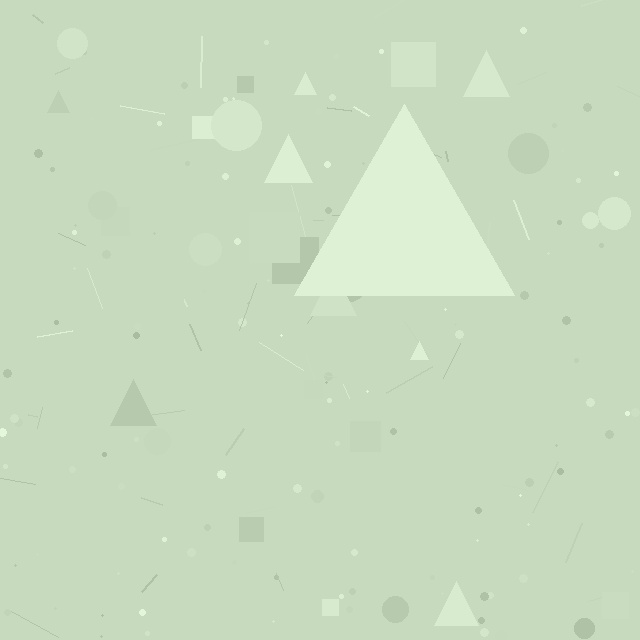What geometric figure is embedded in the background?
A triangle is embedded in the background.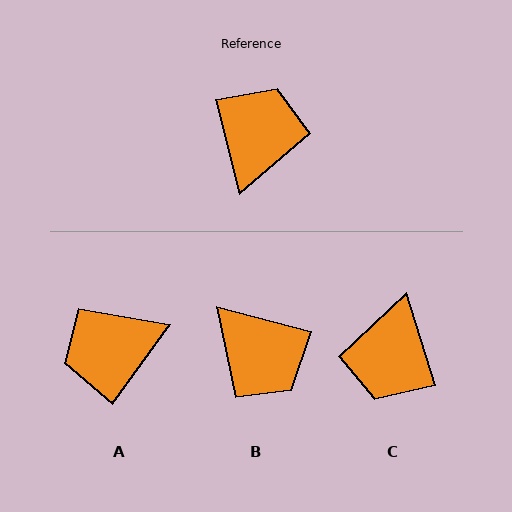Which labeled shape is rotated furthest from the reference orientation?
C, about 177 degrees away.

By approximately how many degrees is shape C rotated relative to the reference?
Approximately 177 degrees clockwise.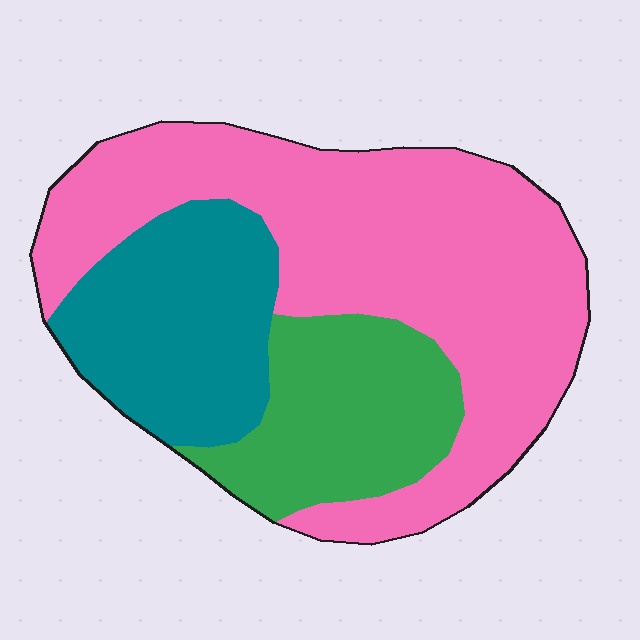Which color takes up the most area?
Pink, at roughly 55%.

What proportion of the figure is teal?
Teal covers about 25% of the figure.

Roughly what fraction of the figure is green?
Green covers about 20% of the figure.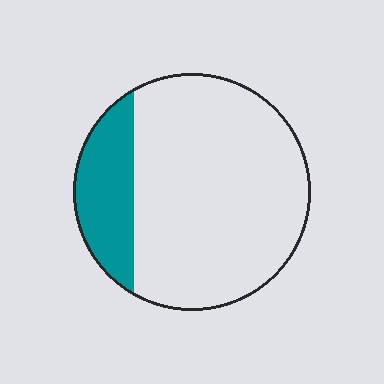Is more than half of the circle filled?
No.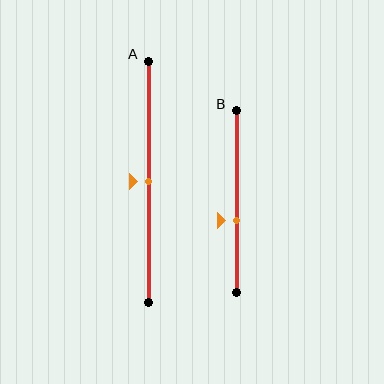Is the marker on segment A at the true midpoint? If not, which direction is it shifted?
Yes, the marker on segment A is at the true midpoint.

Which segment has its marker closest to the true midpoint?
Segment A has its marker closest to the true midpoint.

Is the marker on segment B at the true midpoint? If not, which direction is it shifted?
No, the marker on segment B is shifted downward by about 10% of the segment length.